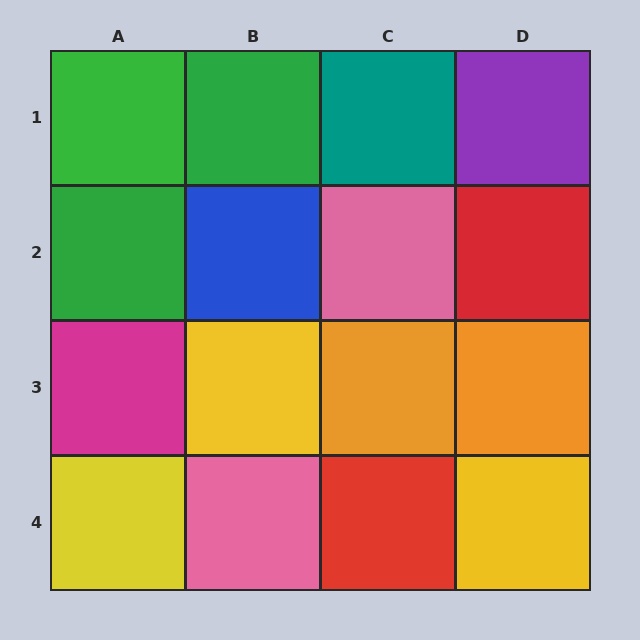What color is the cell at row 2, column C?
Pink.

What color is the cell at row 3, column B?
Yellow.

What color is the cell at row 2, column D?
Red.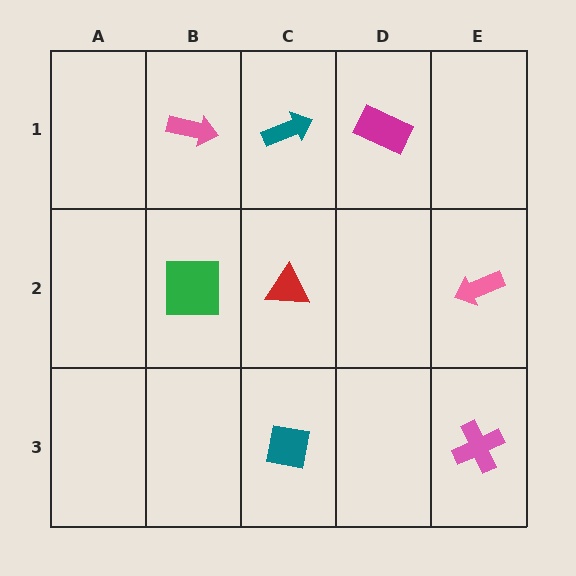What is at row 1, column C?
A teal arrow.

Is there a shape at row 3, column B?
No, that cell is empty.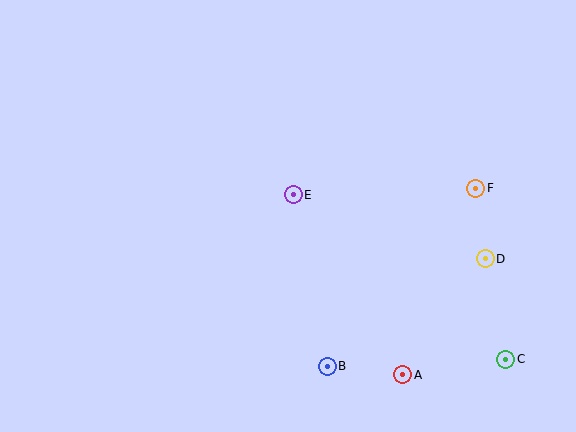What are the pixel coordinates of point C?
Point C is at (506, 359).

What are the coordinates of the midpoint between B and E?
The midpoint between B and E is at (310, 281).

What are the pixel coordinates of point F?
Point F is at (476, 188).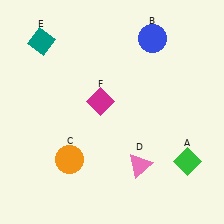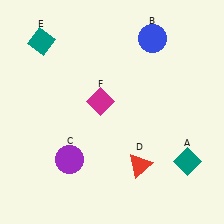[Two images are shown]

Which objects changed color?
A changed from green to teal. C changed from orange to purple. D changed from pink to red.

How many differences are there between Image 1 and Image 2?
There are 3 differences between the two images.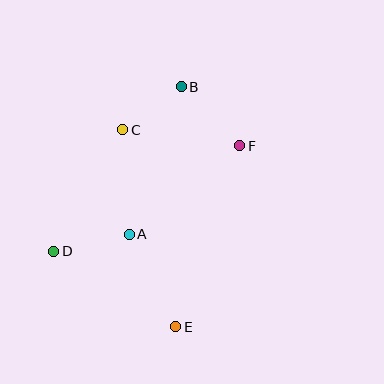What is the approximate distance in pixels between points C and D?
The distance between C and D is approximately 140 pixels.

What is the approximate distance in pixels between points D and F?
The distance between D and F is approximately 214 pixels.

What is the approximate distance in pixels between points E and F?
The distance between E and F is approximately 192 pixels.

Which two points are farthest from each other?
Points B and E are farthest from each other.